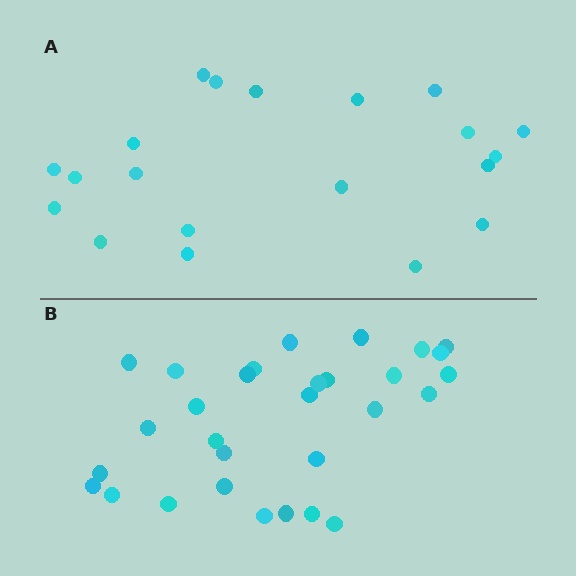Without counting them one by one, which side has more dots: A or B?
Region B (the bottom region) has more dots.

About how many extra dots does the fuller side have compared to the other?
Region B has roughly 10 or so more dots than region A.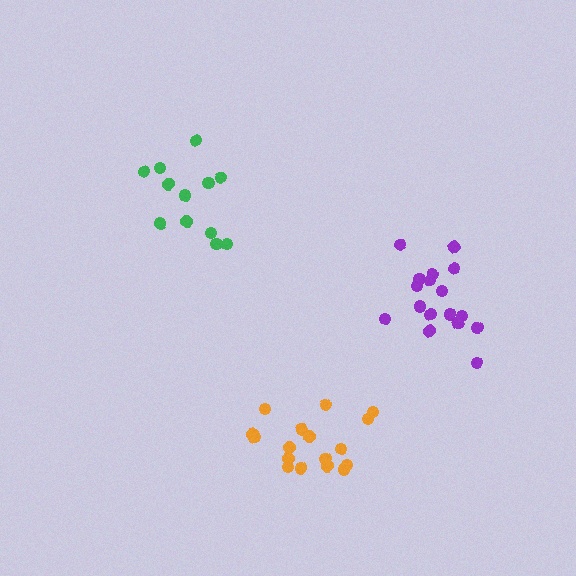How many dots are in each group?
Group 1: 17 dots, Group 2: 18 dots, Group 3: 12 dots (47 total).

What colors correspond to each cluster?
The clusters are colored: orange, purple, green.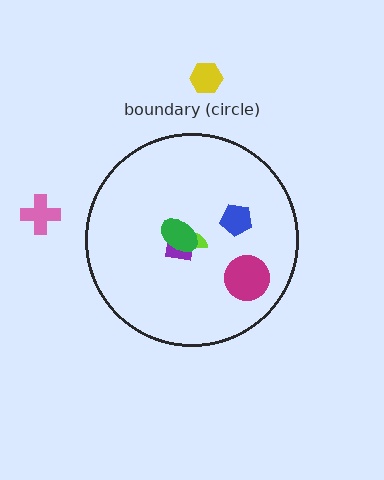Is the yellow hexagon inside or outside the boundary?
Outside.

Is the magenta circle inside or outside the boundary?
Inside.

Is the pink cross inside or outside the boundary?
Outside.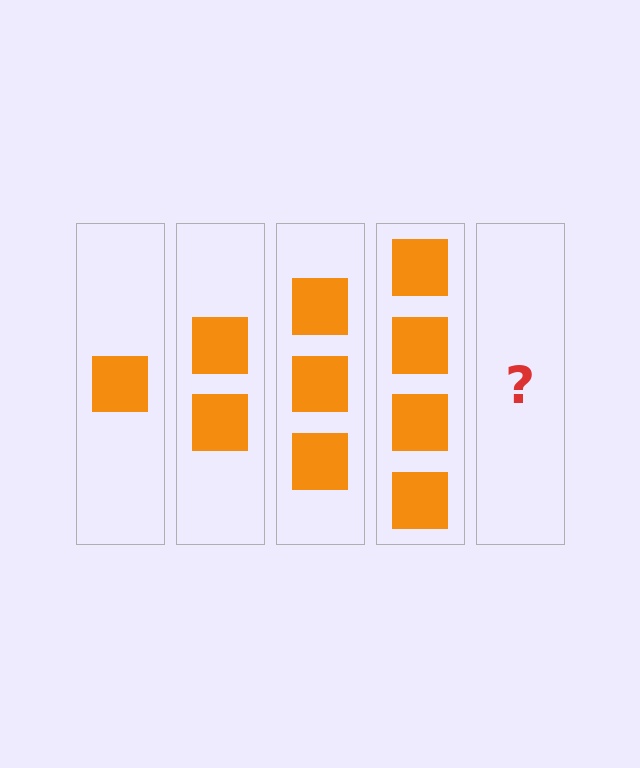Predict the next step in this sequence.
The next step is 5 squares.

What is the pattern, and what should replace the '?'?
The pattern is that each step adds one more square. The '?' should be 5 squares.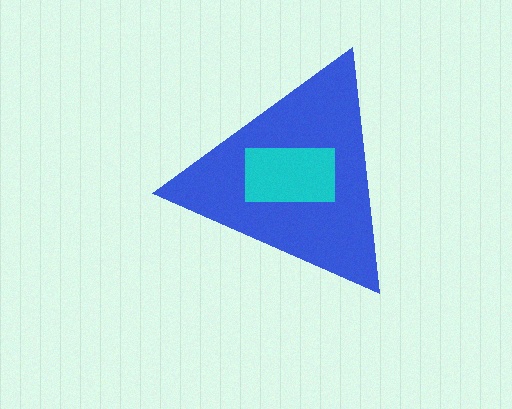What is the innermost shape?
The cyan rectangle.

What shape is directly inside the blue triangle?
The cyan rectangle.